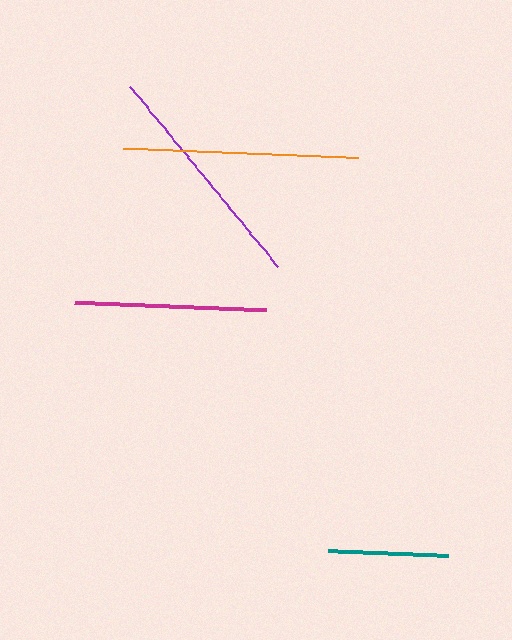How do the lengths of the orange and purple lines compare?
The orange and purple lines are approximately the same length.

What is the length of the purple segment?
The purple segment is approximately 233 pixels long.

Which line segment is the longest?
The orange line is the longest at approximately 235 pixels.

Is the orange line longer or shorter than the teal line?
The orange line is longer than the teal line.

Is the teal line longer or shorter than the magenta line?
The magenta line is longer than the teal line.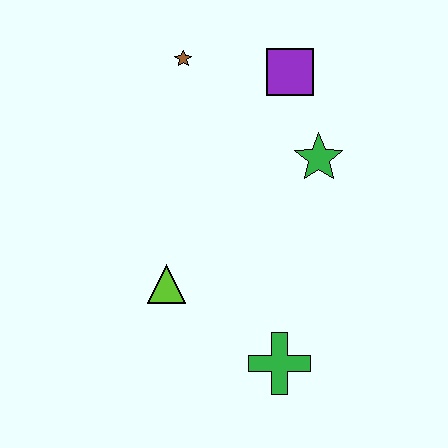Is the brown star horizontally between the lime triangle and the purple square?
Yes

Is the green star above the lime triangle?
Yes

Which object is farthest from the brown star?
The green cross is farthest from the brown star.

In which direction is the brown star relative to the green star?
The brown star is to the left of the green star.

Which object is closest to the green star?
The purple square is closest to the green star.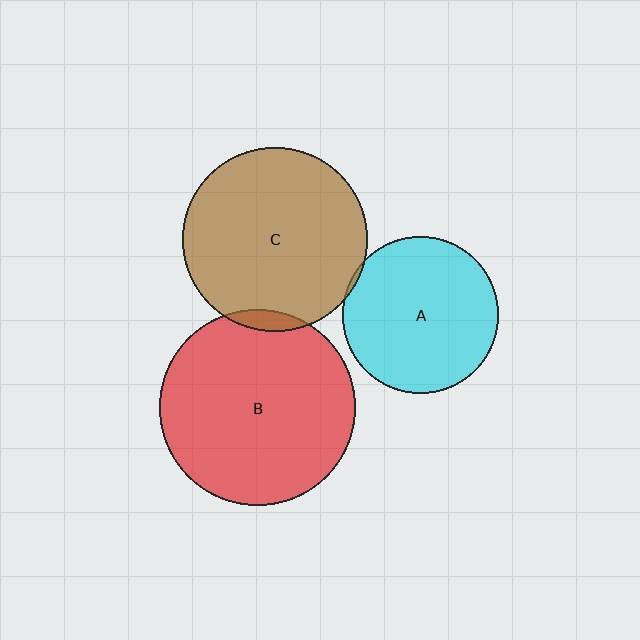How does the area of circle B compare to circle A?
Approximately 1.6 times.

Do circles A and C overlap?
Yes.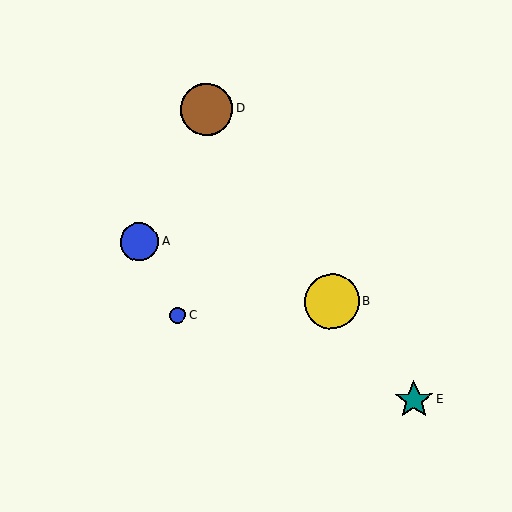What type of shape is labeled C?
Shape C is a blue circle.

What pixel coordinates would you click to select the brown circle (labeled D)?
Click at (207, 109) to select the brown circle D.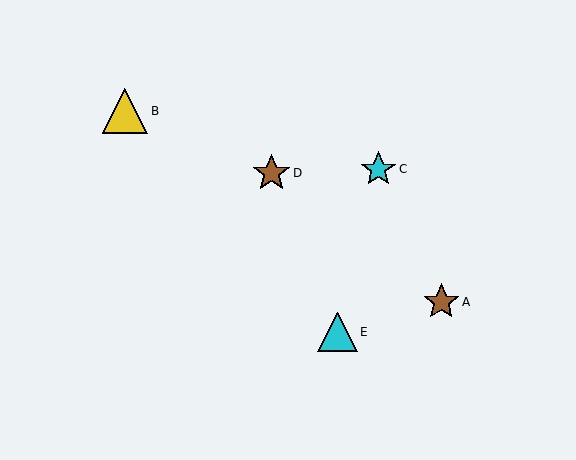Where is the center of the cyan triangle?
The center of the cyan triangle is at (337, 332).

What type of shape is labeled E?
Shape E is a cyan triangle.